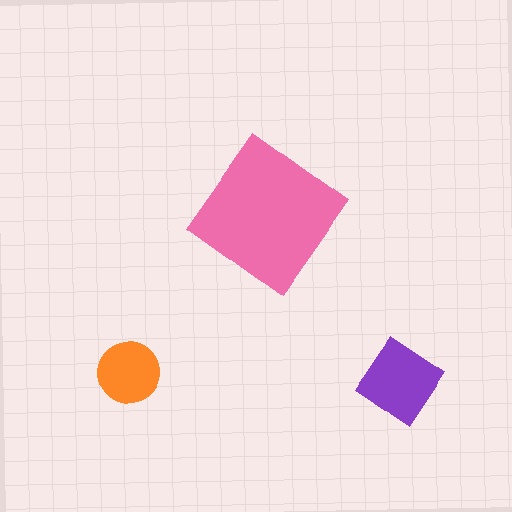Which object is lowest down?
The purple diamond is bottommost.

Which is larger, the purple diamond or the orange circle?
The purple diamond.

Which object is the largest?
The pink diamond.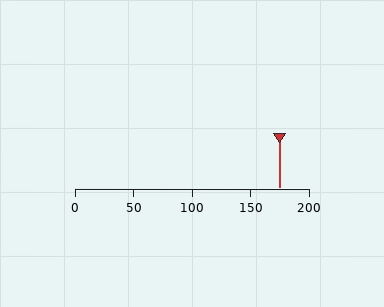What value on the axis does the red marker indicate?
The marker indicates approximately 175.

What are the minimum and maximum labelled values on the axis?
The axis runs from 0 to 200.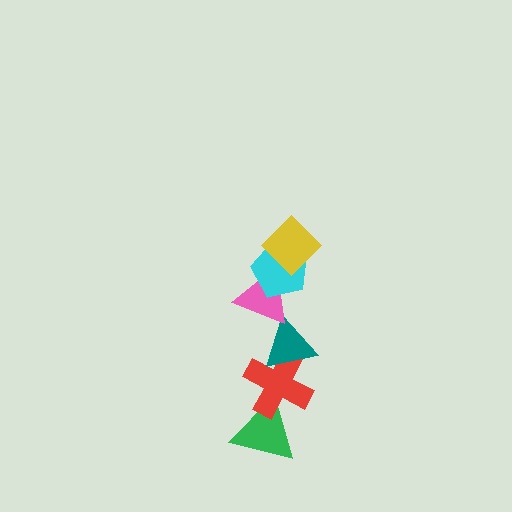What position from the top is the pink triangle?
The pink triangle is 3rd from the top.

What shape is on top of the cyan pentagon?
The yellow diamond is on top of the cyan pentagon.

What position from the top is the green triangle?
The green triangle is 6th from the top.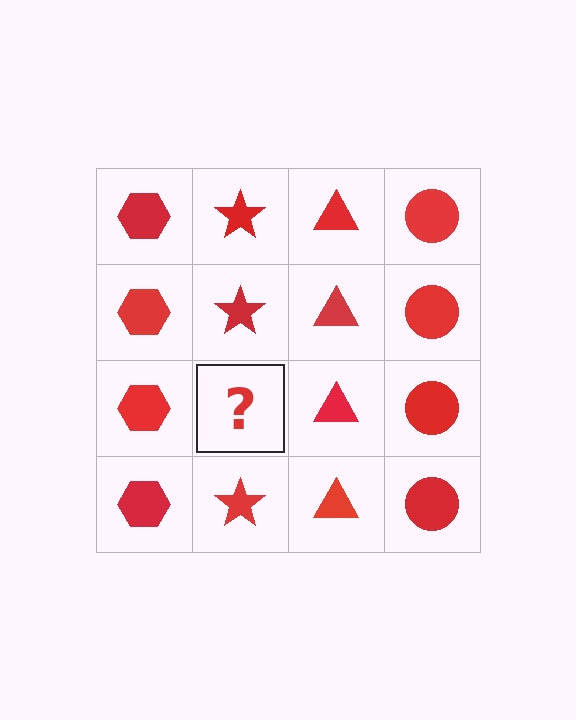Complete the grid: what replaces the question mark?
The question mark should be replaced with a red star.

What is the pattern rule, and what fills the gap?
The rule is that each column has a consistent shape. The gap should be filled with a red star.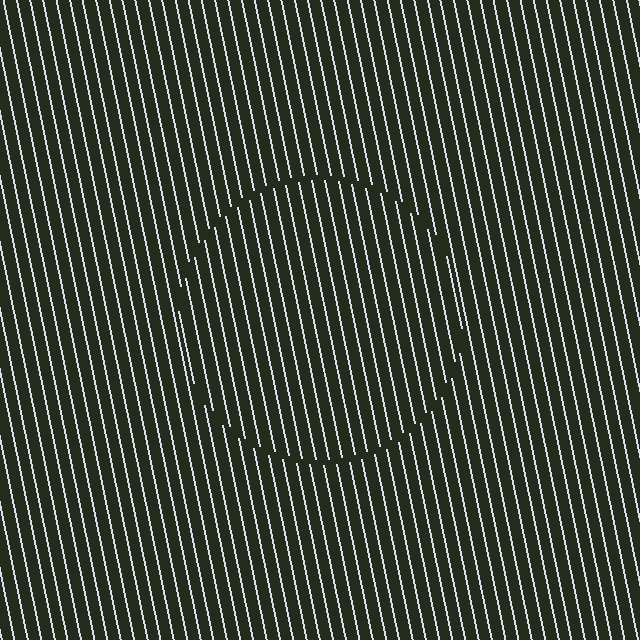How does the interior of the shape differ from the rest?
The interior of the shape contains the same grating, shifted by half a period — the contour is defined by the phase discontinuity where line-ends from the inner and outer gratings abut.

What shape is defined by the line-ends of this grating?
An illusory circle. The interior of the shape contains the same grating, shifted by half a period — the contour is defined by the phase discontinuity where line-ends from the inner and outer gratings abut.